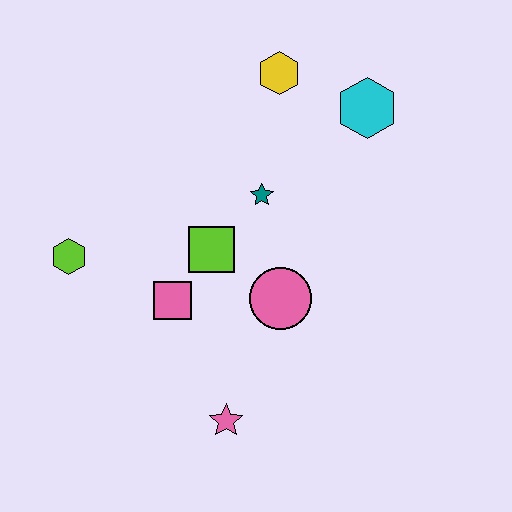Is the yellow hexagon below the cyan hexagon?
No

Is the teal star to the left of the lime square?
No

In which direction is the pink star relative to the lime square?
The pink star is below the lime square.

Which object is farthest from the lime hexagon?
The cyan hexagon is farthest from the lime hexagon.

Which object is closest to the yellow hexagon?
The cyan hexagon is closest to the yellow hexagon.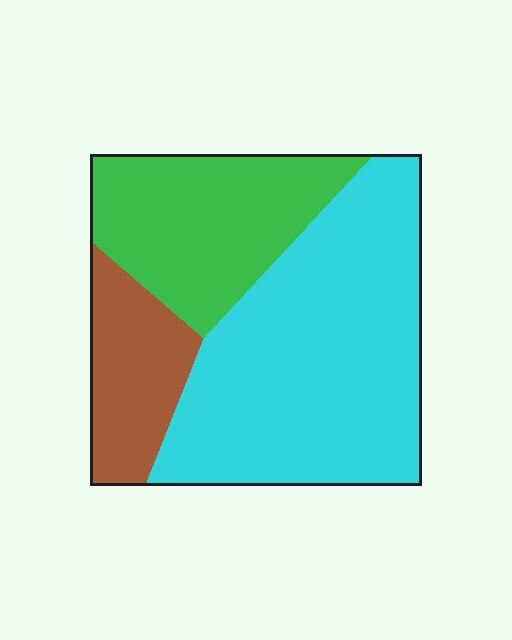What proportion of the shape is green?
Green takes up about one quarter (1/4) of the shape.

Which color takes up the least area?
Brown, at roughly 15%.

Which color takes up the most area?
Cyan, at roughly 55%.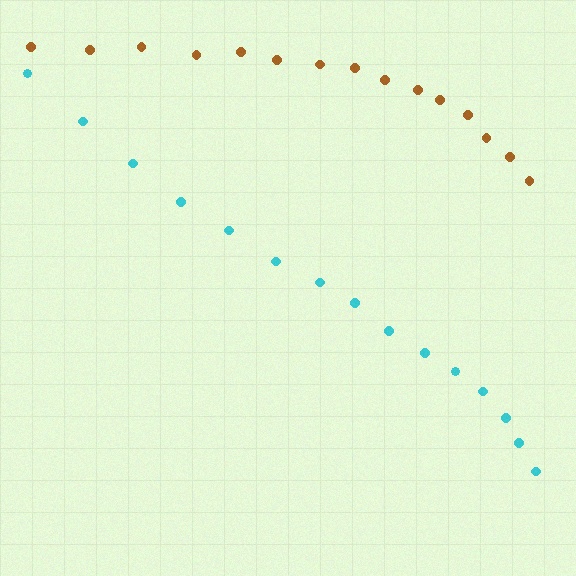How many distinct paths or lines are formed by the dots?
There are 2 distinct paths.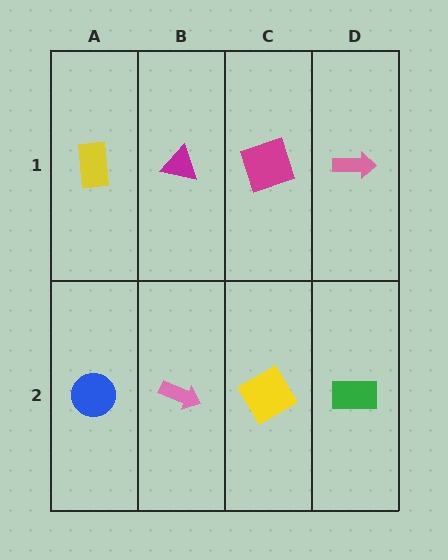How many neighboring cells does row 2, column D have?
2.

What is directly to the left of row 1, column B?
A yellow rectangle.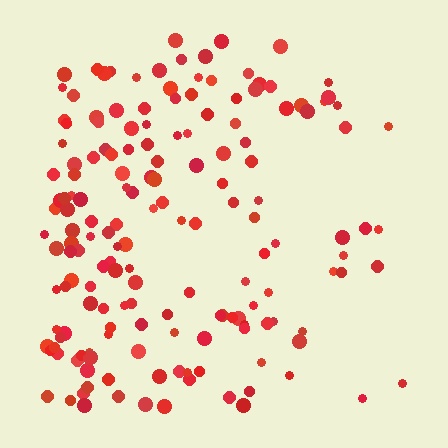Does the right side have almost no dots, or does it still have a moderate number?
Still a moderate number, just noticeably fewer than the left.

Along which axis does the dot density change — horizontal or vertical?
Horizontal.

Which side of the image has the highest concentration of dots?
The left.